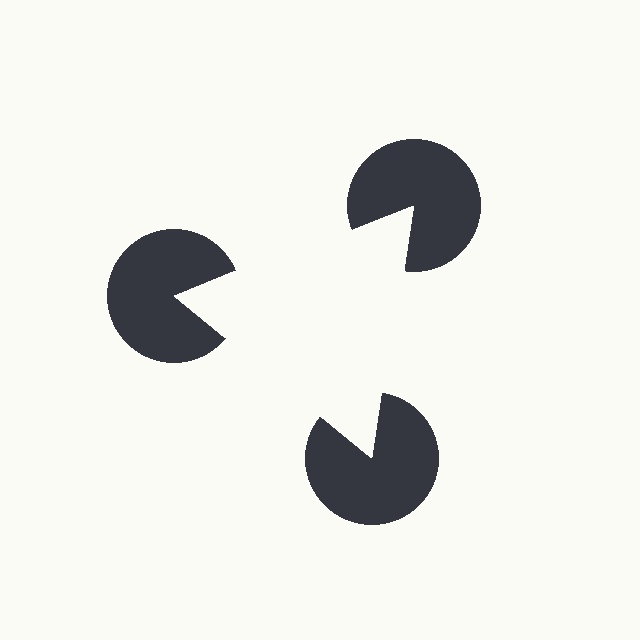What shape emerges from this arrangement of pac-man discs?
An illusory triangle — its edges are inferred from the aligned wedge cuts in the pac-man discs, not physically drawn.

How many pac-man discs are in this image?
There are 3 — one at each vertex of the illusory triangle.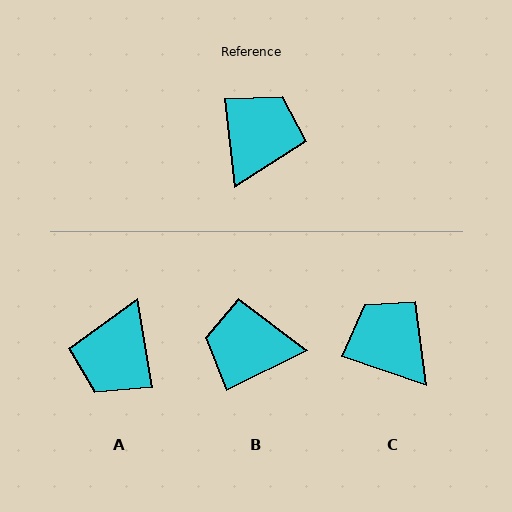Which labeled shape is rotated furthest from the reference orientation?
A, about 177 degrees away.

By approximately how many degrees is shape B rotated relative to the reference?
Approximately 110 degrees counter-clockwise.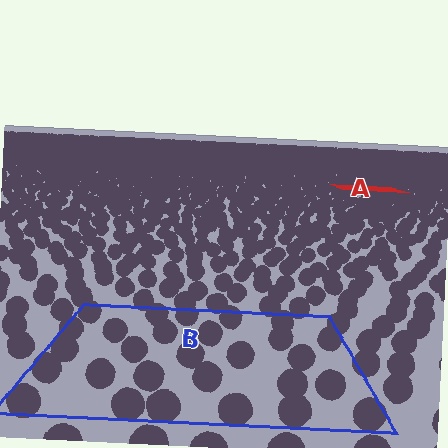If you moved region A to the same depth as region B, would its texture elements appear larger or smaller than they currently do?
They would appear larger. At a closer depth, the same texture elements are projected at a bigger on-screen size.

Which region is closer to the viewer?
Region B is closer. The texture elements there are larger and more spread out.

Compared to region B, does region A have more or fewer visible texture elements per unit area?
Region A has more texture elements per unit area — they are packed more densely because it is farther away.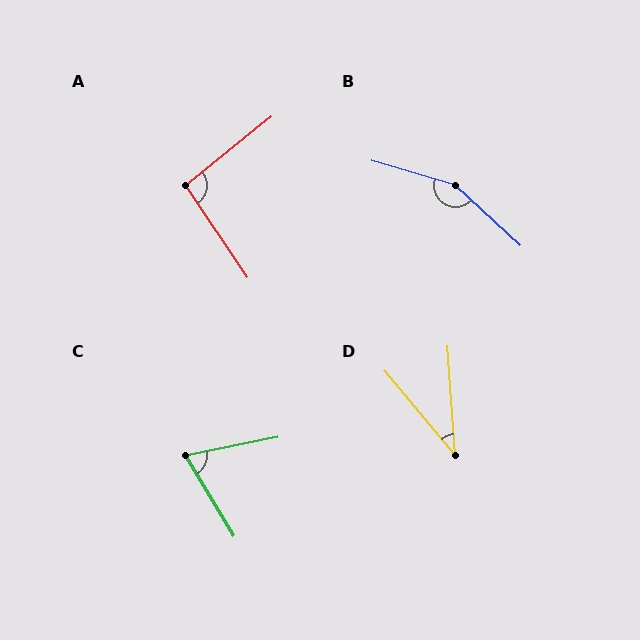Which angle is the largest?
B, at approximately 154 degrees.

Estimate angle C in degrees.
Approximately 70 degrees.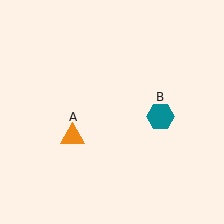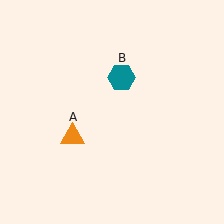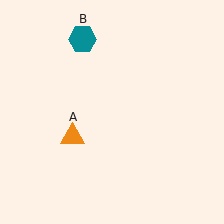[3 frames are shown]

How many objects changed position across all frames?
1 object changed position: teal hexagon (object B).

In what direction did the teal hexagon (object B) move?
The teal hexagon (object B) moved up and to the left.